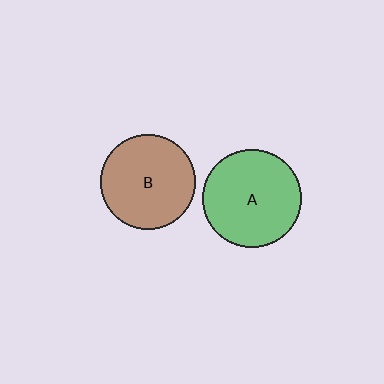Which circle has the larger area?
Circle A (green).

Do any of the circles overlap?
No, none of the circles overlap.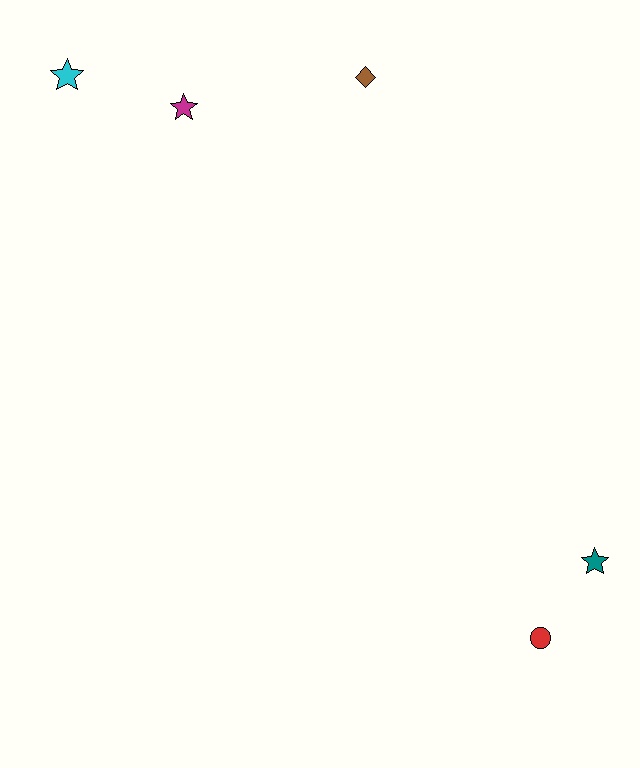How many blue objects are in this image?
There are no blue objects.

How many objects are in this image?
There are 5 objects.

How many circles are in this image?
There is 1 circle.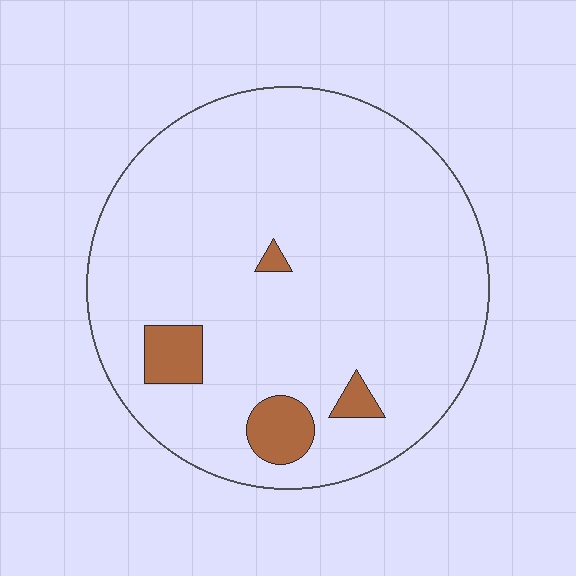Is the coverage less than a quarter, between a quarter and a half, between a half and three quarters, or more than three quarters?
Less than a quarter.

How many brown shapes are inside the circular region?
4.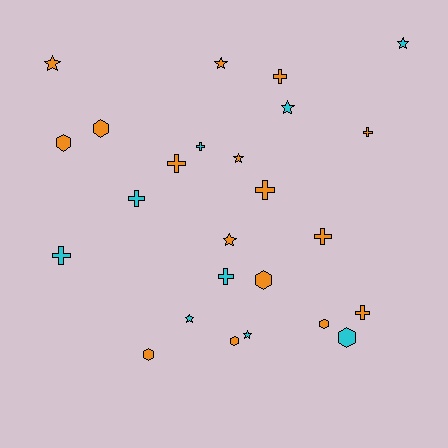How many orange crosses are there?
There are 6 orange crosses.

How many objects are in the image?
There are 25 objects.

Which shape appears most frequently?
Cross, with 10 objects.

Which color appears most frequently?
Orange, with 16 objects.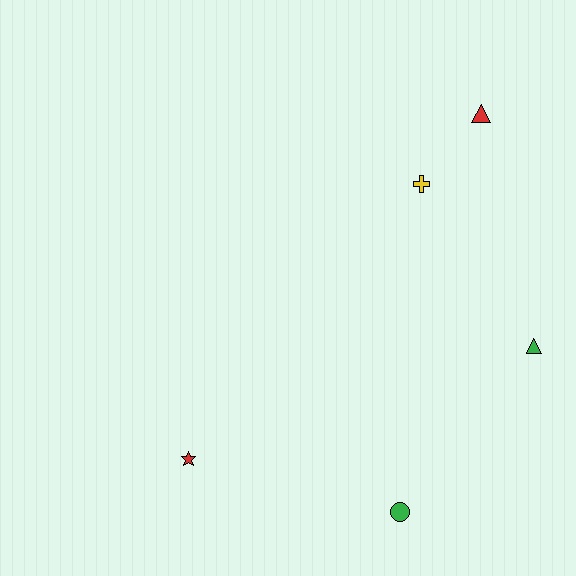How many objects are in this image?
There are 5 objects.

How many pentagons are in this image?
There are no pentagons.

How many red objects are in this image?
There are 2 red objects.